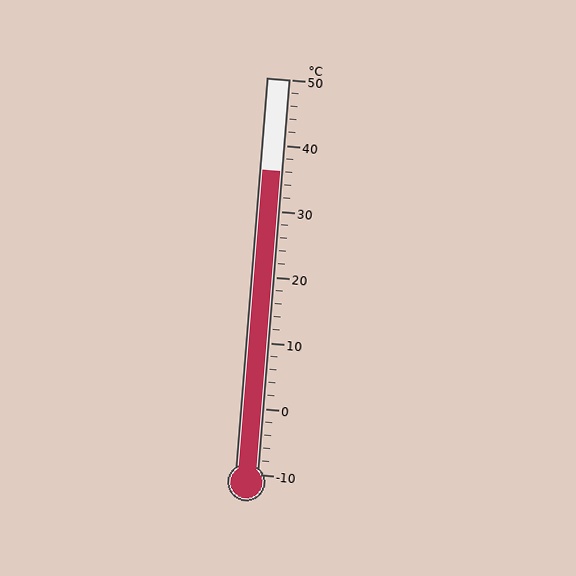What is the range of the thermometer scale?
The thermometer scale ranges from -10°C to 50°C.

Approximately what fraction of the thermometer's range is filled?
The thermometer is filled to approximately 75% of its range.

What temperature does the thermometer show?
The thermometer shows approximately 36°C.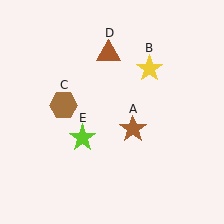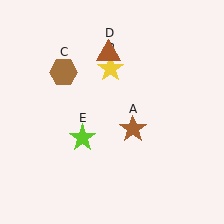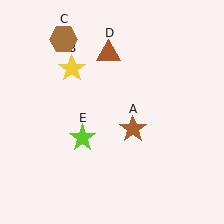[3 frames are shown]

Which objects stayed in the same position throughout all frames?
Brown star (object A) and brown triangle (object D) and lime star (object E) remained stationary.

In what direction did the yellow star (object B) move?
The yellow star (object B) moved left.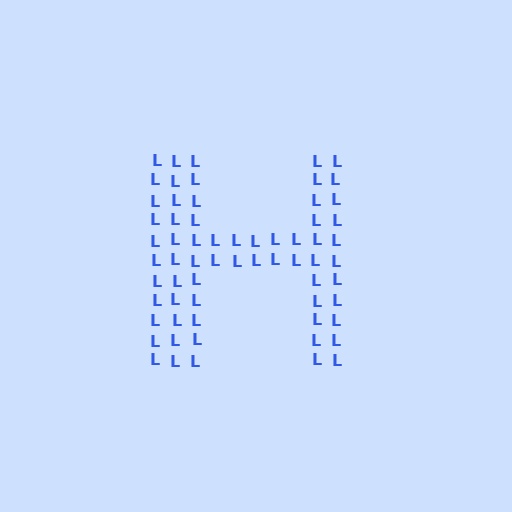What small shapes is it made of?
It is made of small letter L's.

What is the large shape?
The large shape is the letter H.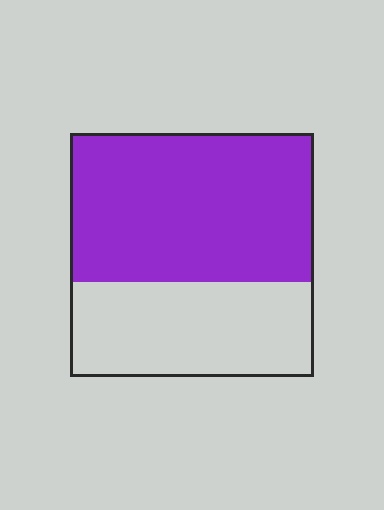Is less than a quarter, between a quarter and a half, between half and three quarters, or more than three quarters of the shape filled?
Between half and three quarters.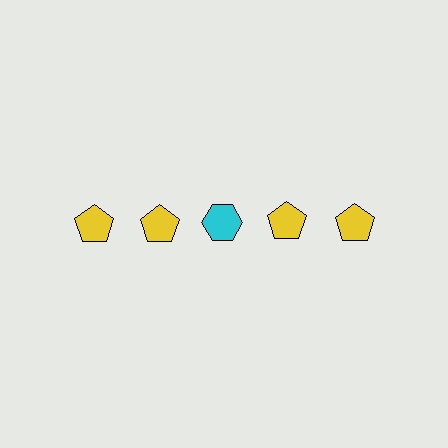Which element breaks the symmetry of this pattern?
The cyan hexagon in the top row, center column breaks the symmetry. All other shapes are yellow pentagons.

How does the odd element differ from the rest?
It differs in both color (cyan instead of yellow) and shape (hexagon instead of pentagon).